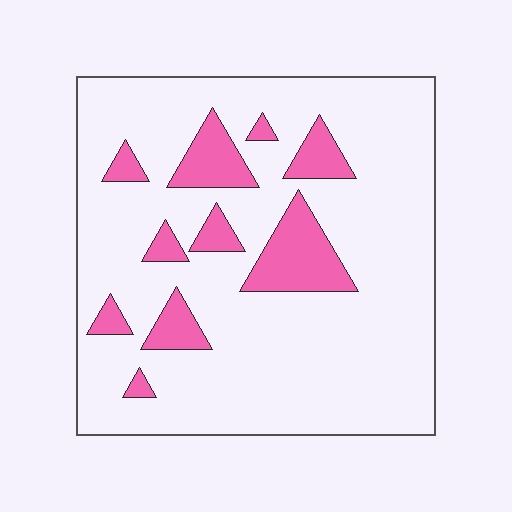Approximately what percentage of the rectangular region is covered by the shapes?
Approximately 15%.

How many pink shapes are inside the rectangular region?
10.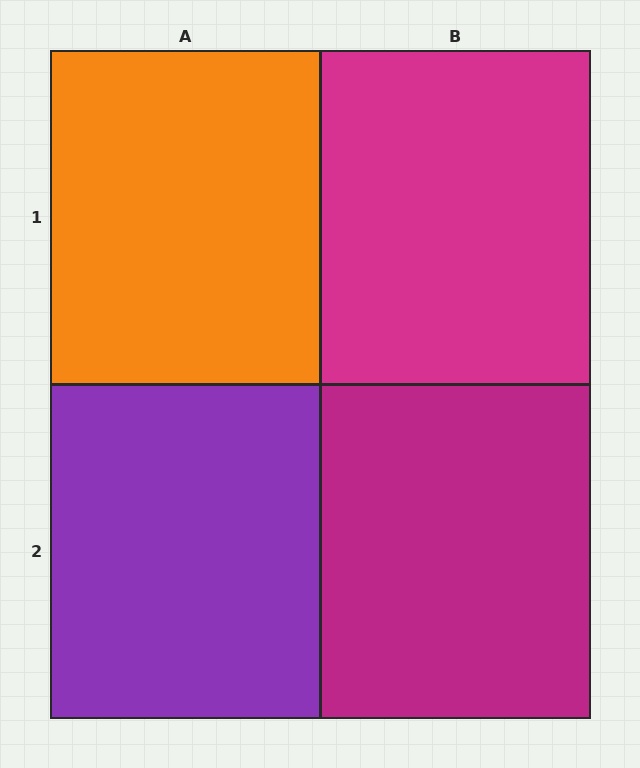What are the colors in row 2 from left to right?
Purple, magenta.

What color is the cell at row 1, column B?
Magenta.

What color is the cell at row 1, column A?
Orange.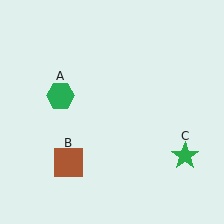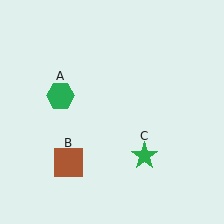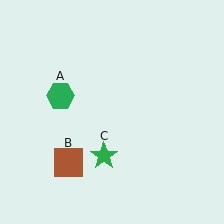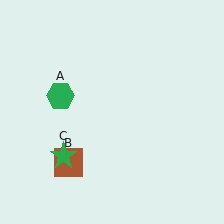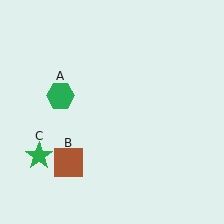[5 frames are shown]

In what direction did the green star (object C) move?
The green star (object C) moved left.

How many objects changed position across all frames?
1 object changed position: green star (object C).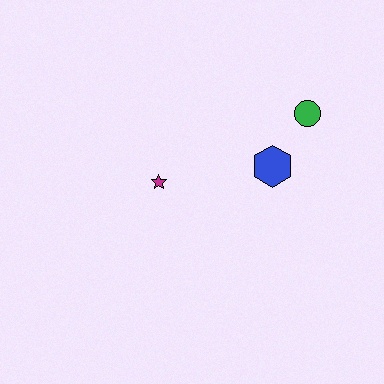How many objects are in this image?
There are 3 objects.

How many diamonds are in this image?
There are no diamonds.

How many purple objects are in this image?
There are no purple objects.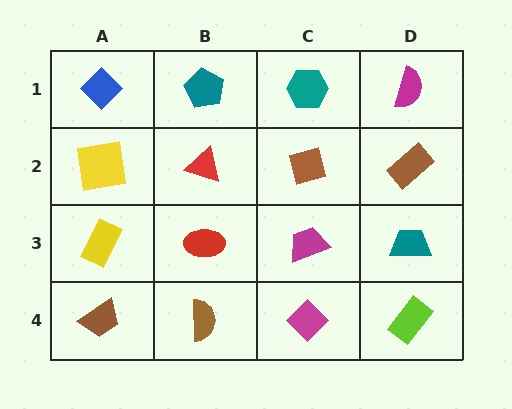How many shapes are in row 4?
4 shapes.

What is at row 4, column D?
A lime rectangle.